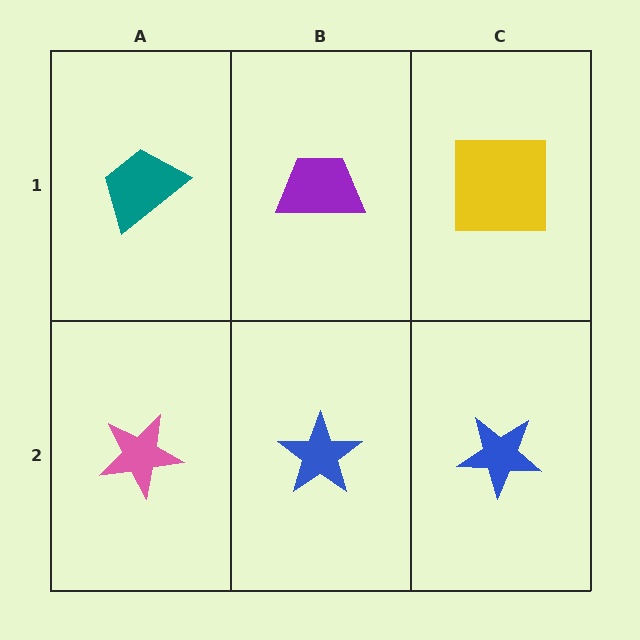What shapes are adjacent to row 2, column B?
A purple trapezoid (row 1, column B), a pink star (row 2, column A), a blue star (row 2, column C).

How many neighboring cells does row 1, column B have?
3.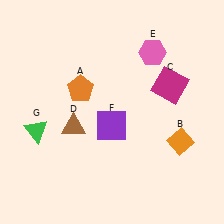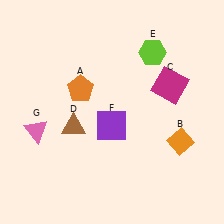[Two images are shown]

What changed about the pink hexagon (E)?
In Image 1, E is pink. In Image 2, it changed to lime.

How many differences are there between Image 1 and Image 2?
There are 2 differences between the two images.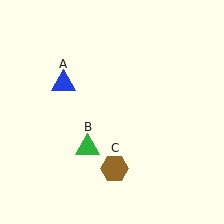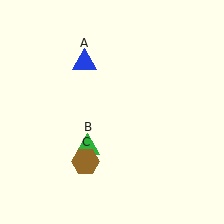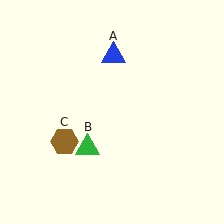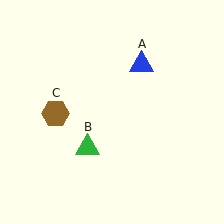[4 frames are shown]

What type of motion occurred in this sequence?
The blue triangle (object A), brown hexagon (object C) rotated clockwise around the center of the scene.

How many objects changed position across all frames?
2 objects changed position: blue triangle (object A), brown hexagon (object C).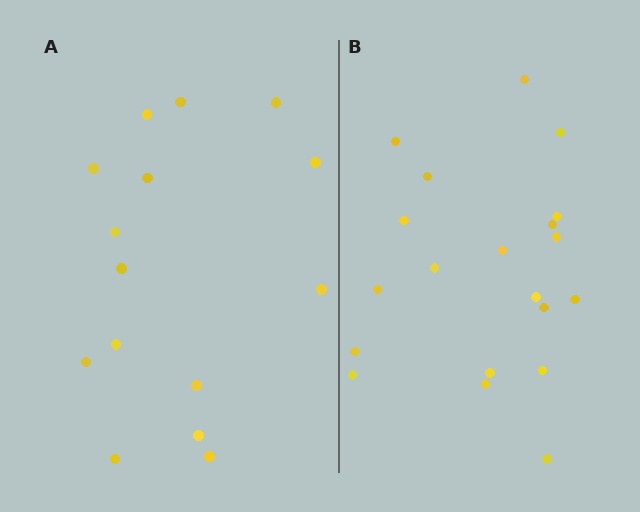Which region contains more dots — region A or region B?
Region B (the right region) has more dots.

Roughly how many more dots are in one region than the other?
Region B has about 5 more dots than region A.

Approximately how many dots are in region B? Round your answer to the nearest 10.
About 20 dots.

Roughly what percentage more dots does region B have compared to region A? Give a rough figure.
About 35% more.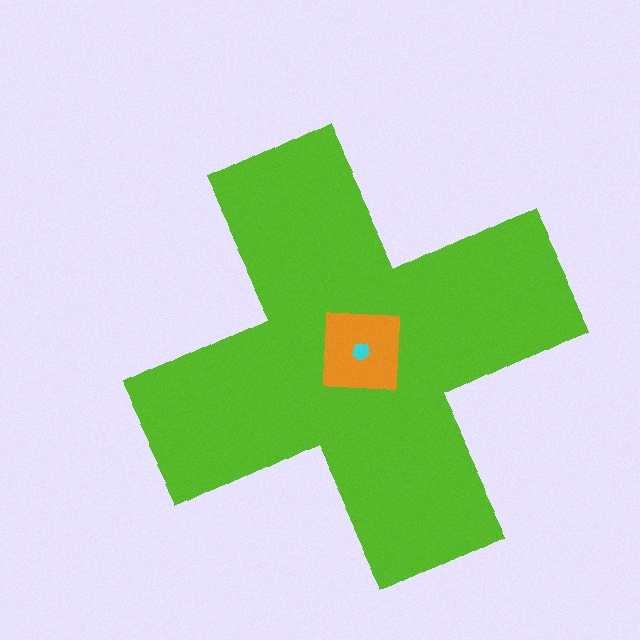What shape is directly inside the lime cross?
The orange square.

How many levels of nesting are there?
3.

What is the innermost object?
The cyan pentagon.